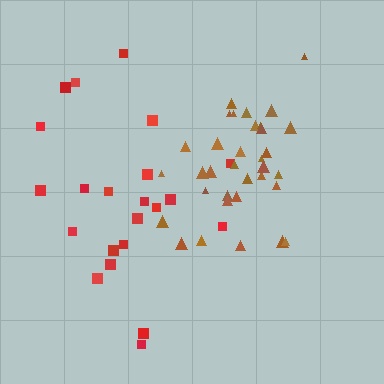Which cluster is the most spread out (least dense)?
Red.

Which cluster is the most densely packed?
Brown.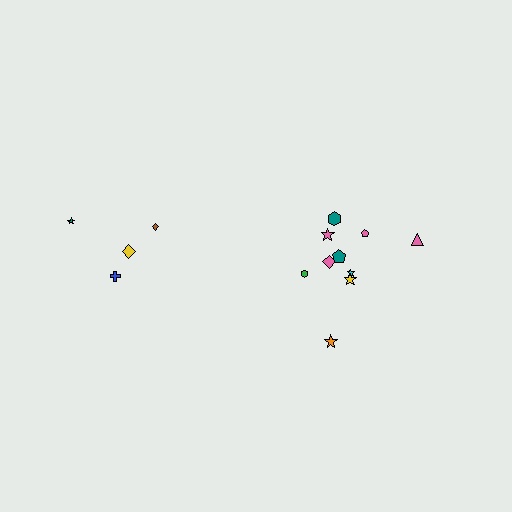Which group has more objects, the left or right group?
The right group.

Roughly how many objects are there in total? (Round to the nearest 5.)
Roughly 15 objects in total.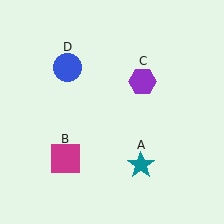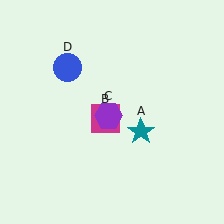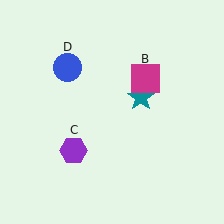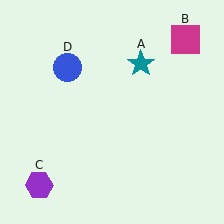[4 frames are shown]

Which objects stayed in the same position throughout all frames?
Blue circle (object D) remained stationary.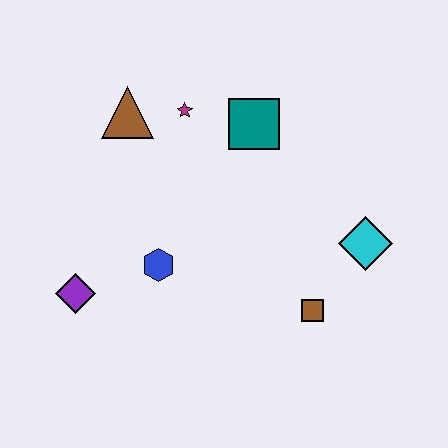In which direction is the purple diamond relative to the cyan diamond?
The purple diamond is to the left of the cyan diamond.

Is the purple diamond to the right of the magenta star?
No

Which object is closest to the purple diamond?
The blue hexagon is closest to the purple diamond.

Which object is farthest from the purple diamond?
The cyan diamond is farthest from the purple diamond.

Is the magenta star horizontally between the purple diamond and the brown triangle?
No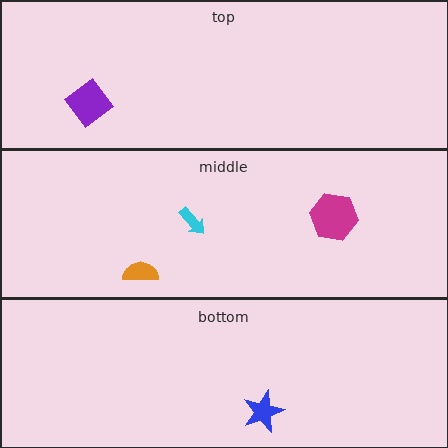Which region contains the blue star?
The bottom region.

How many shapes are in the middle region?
3.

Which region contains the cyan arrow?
The middle region.